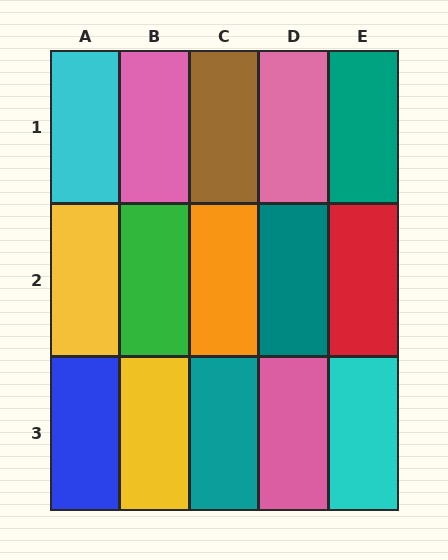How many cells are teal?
3 cells are teal.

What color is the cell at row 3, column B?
Yellow.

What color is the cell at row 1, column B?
Pink.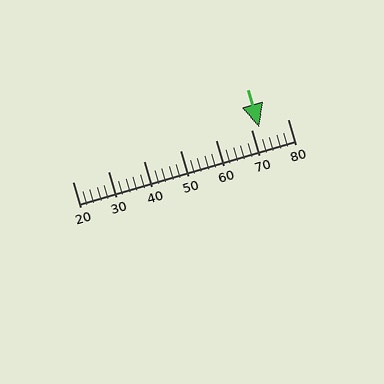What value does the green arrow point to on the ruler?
The green arrow points to approximately 72.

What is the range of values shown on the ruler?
The ruler shows values from 20 to 80.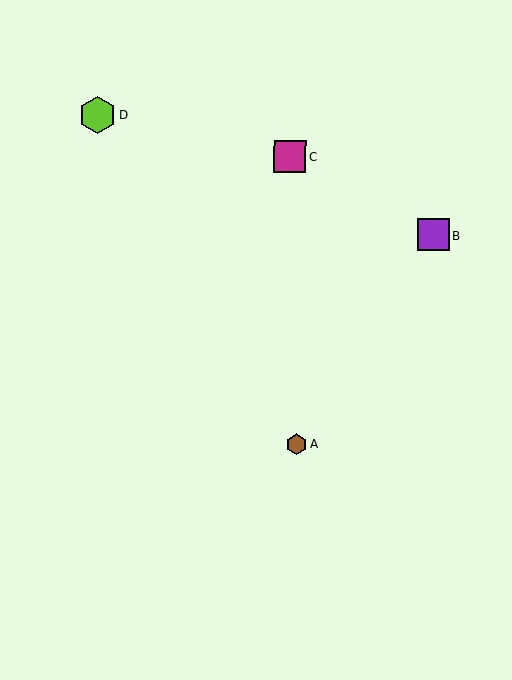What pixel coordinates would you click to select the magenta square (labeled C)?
Click at (290, 157) to select the magenta square C.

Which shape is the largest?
The lime hexagon (labeled D) is the largest.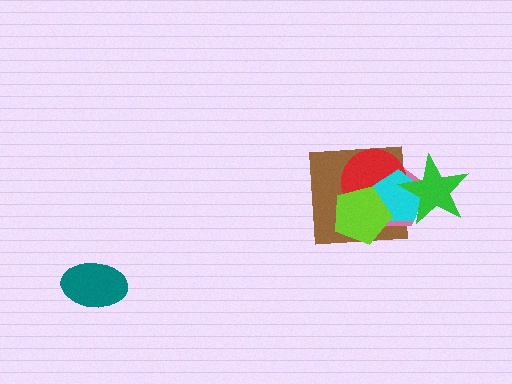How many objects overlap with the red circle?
5 objects overlap with the red circle.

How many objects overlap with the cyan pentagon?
5 objects overlap with the cyan pentagon.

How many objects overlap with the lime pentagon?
4 objects overlap with the lime pentagon.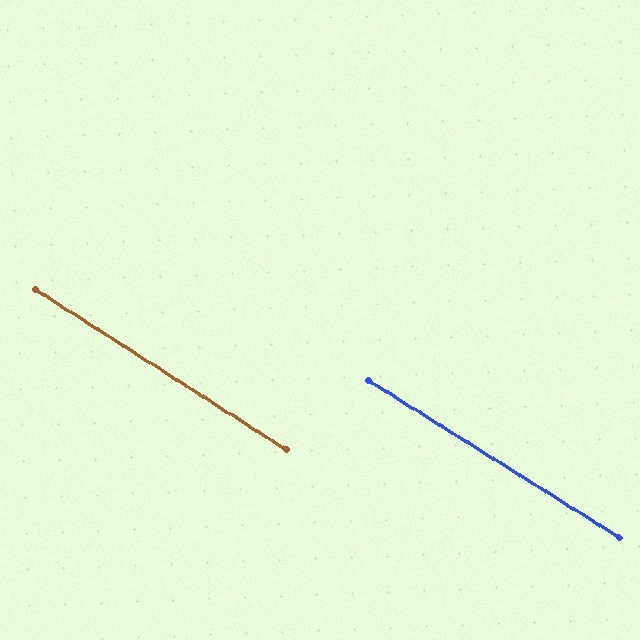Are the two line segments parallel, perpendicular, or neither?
Parallel — their directions differ by only 0.6°.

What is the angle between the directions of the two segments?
Approximately 1 degree.